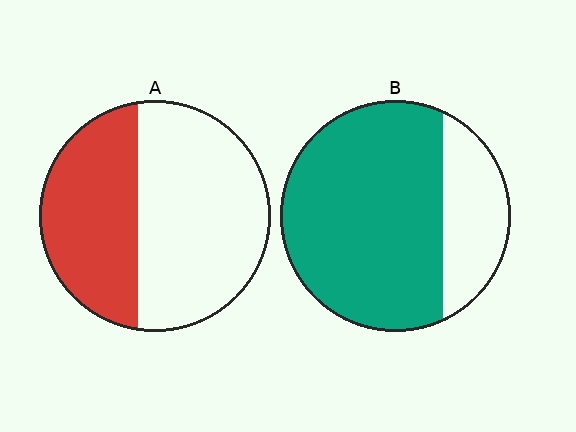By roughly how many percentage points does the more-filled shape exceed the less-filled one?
By roughly 35 percentage points (B over A).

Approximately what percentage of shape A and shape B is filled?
A is approximately 40% and B is approximately 75%.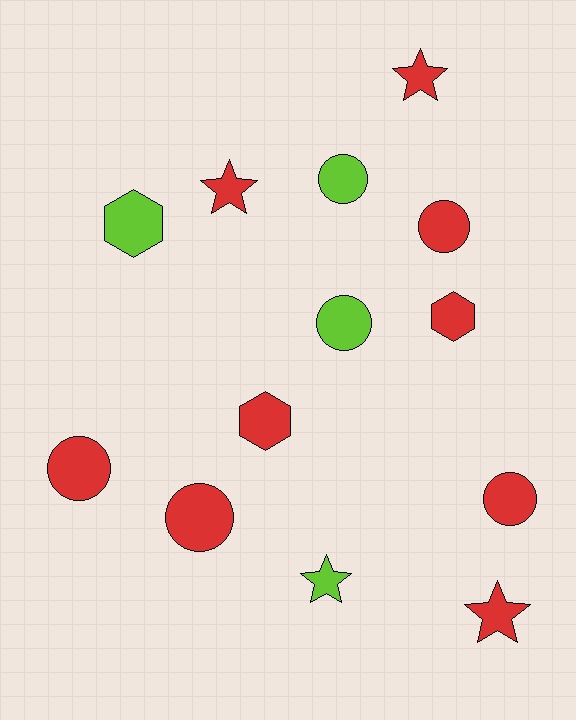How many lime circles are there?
There are 2 lime circles.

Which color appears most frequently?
Red, with 9 objects.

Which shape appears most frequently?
Circle, with 6 objects.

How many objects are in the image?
There are 13 objects.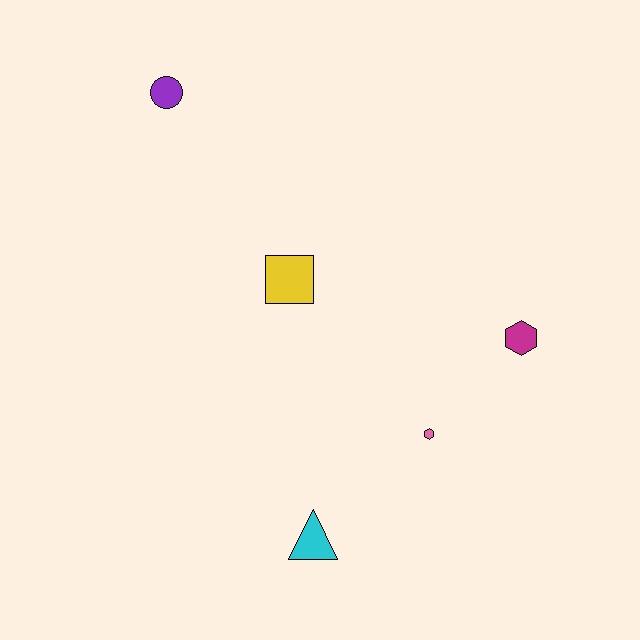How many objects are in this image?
There are 5 objects.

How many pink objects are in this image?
There is 1 pink object.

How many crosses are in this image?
There are no crosses.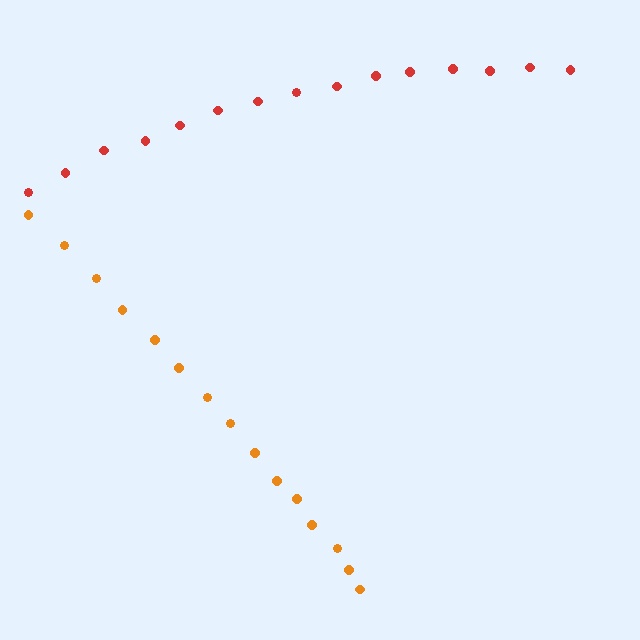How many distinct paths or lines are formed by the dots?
There are 2 distinct paths.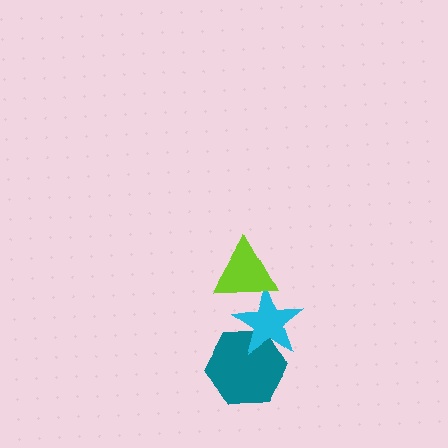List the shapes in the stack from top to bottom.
From top to bottom: the lime triangle, the cyan star, the teal hexagon.